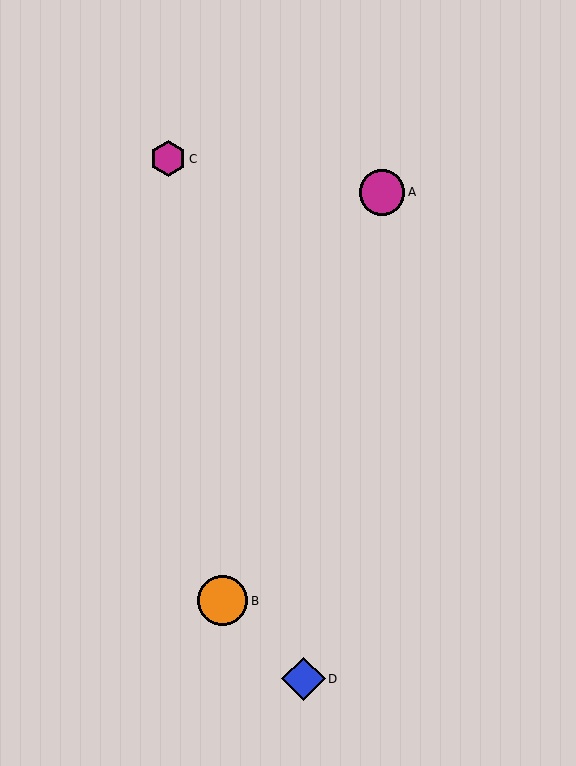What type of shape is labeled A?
Shape A is a magenta circle.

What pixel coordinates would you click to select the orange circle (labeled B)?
Click at (223, 601) to select the orange circle B.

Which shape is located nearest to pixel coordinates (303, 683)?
The blue diamond (labeled D) at (304, 679) is nearest to that location.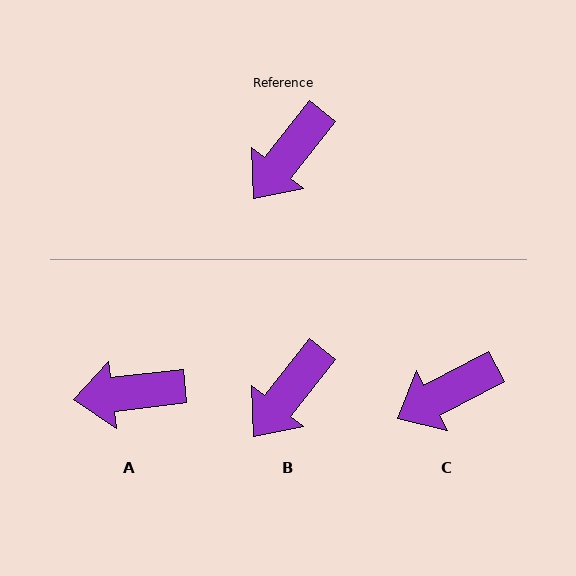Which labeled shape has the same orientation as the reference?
B.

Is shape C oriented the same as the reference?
No, it is off by about 24 degrees.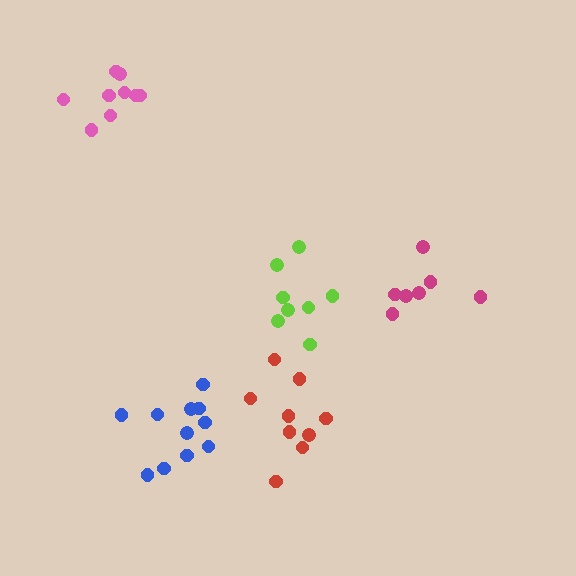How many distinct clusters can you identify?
There are 5 distinct clusters.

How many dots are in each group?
Group 1: 8 dots, Group 2: 9 dots, Group 3: 9 dots, Group 4: 7 dots, Group 5: 11 dots (44 total).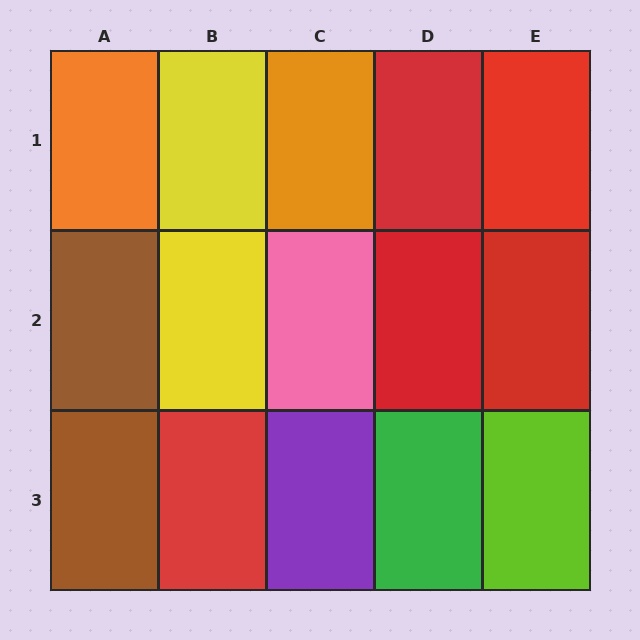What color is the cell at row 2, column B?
Yellow.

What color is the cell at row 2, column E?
Red.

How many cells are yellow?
2 cells are yellow.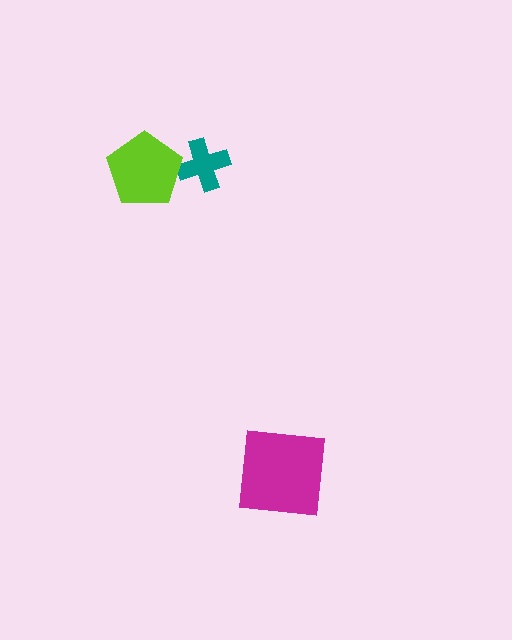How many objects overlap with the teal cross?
1 object overlaps with the teal cross.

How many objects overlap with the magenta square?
0 objects overlap with the magenta square.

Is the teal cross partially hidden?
Yes, it is partially covered by another shape.